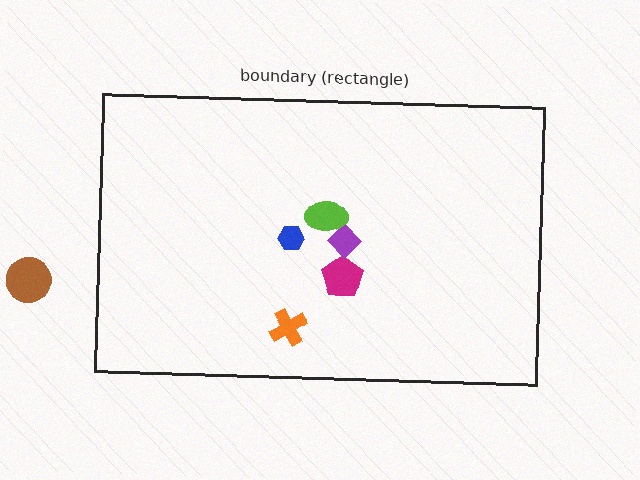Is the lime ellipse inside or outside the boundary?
Inside.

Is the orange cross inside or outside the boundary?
Inside.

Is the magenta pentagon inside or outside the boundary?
Inside.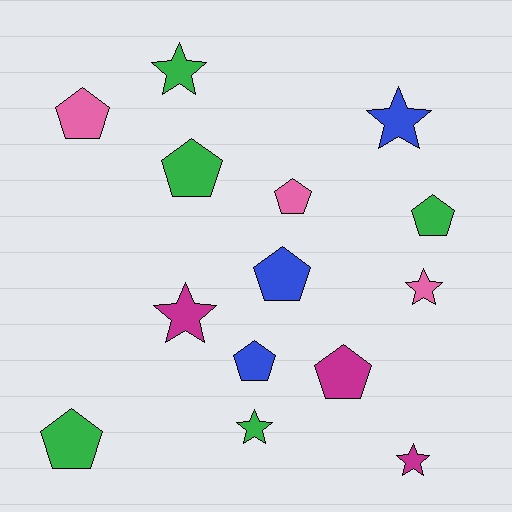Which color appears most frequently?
Green, with 5 objects.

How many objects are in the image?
There are 14 objects.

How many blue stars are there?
There is 1 blue star.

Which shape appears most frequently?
Pentagon, with 8 objects.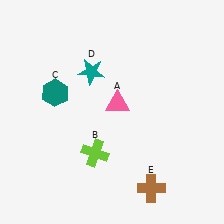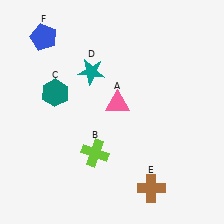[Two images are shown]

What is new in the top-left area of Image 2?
A blue pentagon (F) was added in the top-left area of Image 2.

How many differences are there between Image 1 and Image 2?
There is 1 difference between the two images.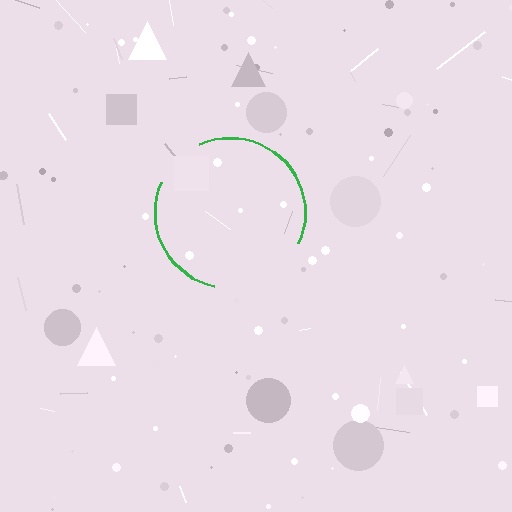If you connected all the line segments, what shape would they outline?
They would outline a circle.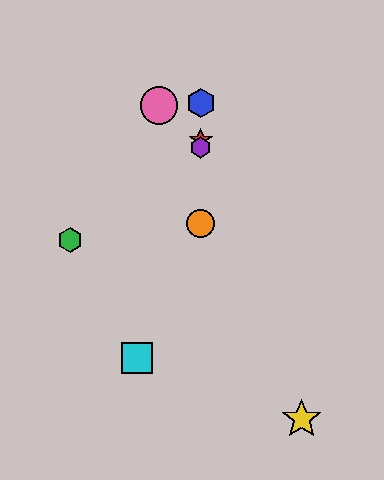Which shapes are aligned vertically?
The red star, the blue hexagon, the purple hexagon, the orange circle are aligned vertically.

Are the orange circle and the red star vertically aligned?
Yes, both are at x≈201.